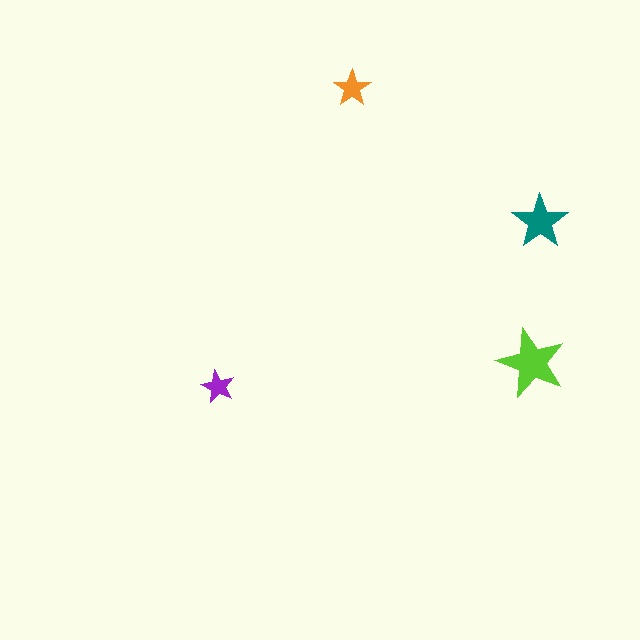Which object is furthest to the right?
The teal star is rightmost.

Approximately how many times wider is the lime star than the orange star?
About 2 times wider.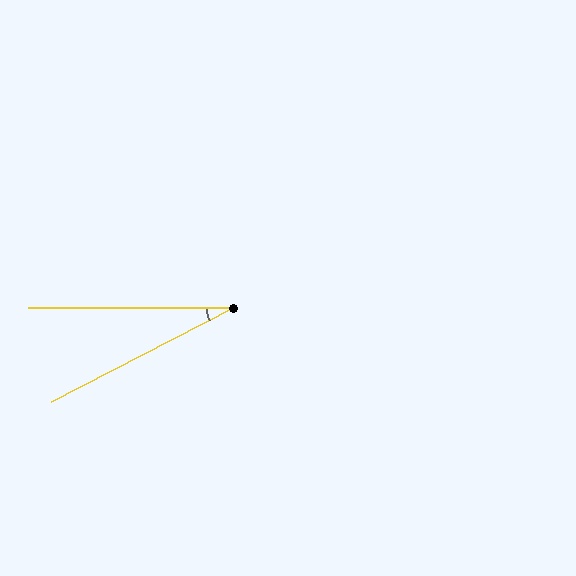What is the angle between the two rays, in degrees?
Approximately 27 degrees.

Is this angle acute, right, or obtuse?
It is acute.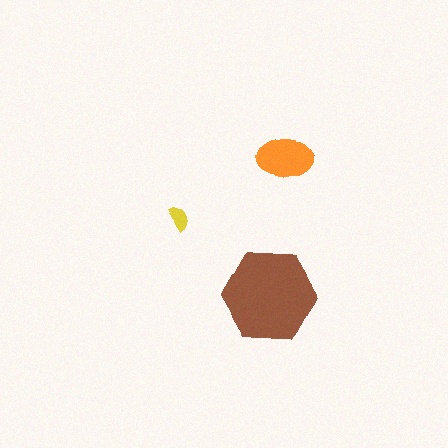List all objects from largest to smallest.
The brown hexagon, the orange ellipse, the yellow semicircle.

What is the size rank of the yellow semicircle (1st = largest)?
3rd.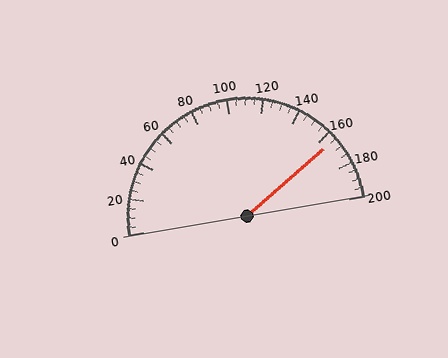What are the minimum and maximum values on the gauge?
The gauge ranges from 0 to 200.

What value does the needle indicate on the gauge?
The needle indicates approximately 165.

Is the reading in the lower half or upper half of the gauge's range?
The reading is in the upper half of the range (0 to 200).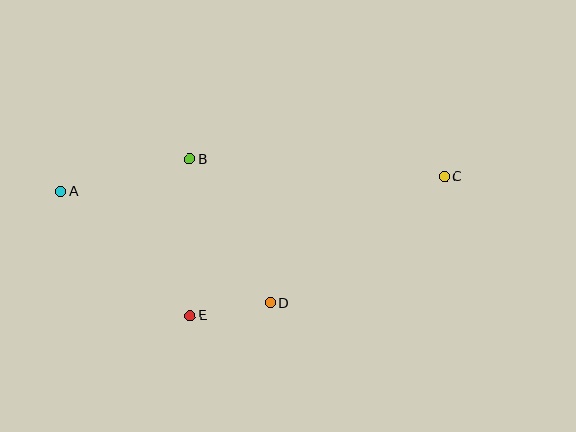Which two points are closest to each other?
Points D and E are closest to each other.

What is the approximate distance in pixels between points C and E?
The distance between C and E is approximately 290 pixels.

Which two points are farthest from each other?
Points A and C are farthest from each other.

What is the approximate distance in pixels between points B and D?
The distance between B and D is approximately 165 pixels.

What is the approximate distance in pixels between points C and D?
The distance between C and D is approximately 215 pixels.